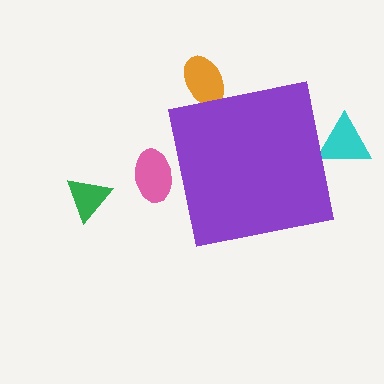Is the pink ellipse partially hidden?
Yes, the pink ellipse is partially hidden behind the purple square.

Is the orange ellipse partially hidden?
Yes, the orange ellipse is partially hidden behind the purple square.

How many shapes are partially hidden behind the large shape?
3 shapes are partially hidden.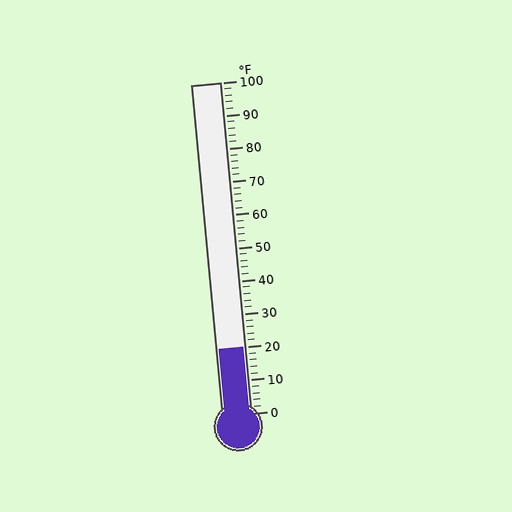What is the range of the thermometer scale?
The thermometer scale ranges from 0°F to 100°F.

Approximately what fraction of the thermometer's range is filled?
The thermometer is filled to approximately 20% of its range.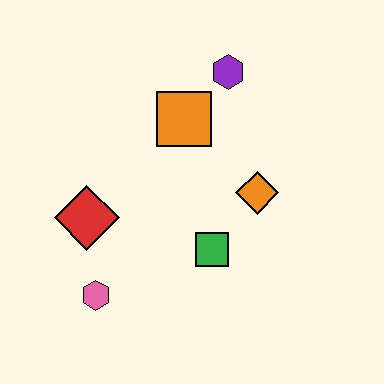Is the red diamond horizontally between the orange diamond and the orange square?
No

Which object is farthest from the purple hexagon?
The pink hexagon is farthest from the purple hexagon.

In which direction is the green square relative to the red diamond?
The green square is to the right of the red diamond.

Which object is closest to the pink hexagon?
The red diamond is closest to the pink hexagon.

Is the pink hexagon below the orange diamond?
Yes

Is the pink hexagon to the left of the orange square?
Yes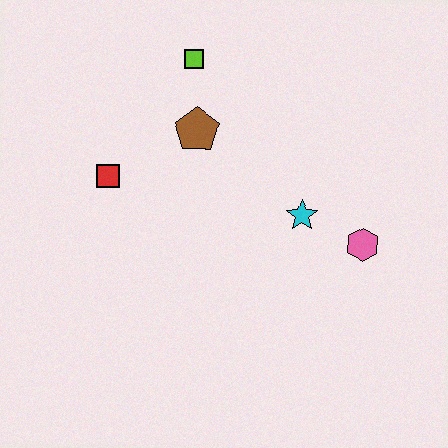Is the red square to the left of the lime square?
Yes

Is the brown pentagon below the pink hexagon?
No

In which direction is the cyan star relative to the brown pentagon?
The cyan star is to the right of the brown pentagon.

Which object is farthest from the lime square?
The pink hexagon is farthest from the lime square.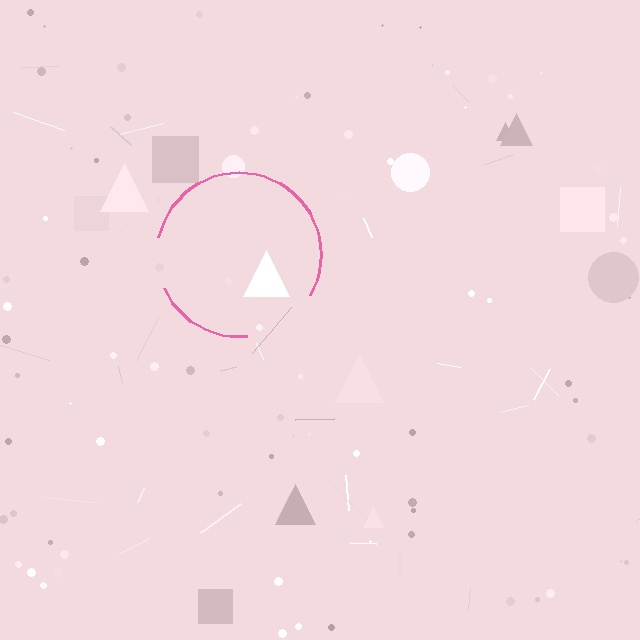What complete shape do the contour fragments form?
The contour fragments form a circle.